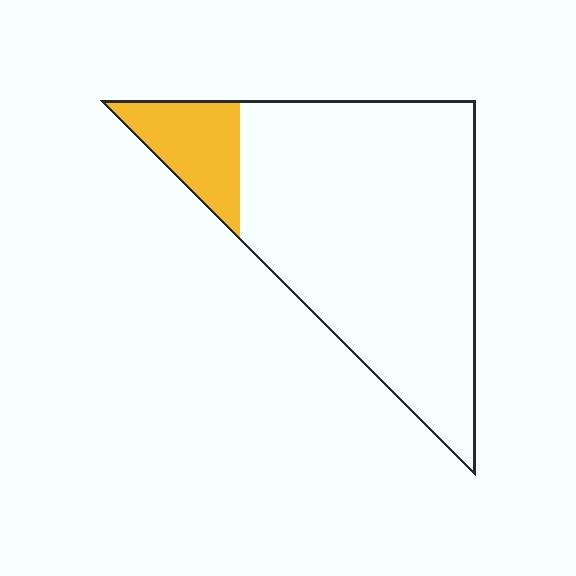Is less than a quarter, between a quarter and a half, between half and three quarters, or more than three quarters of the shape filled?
Less than a quarter.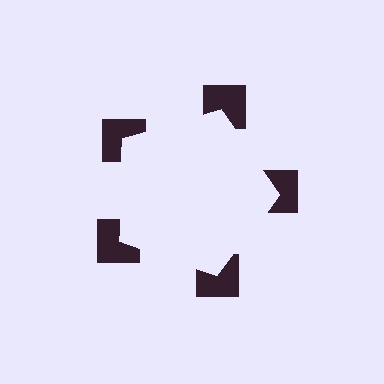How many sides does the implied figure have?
5 sides.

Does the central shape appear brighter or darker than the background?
It typically appears slightly brighter than the background, even though no actual brightness change is drawn.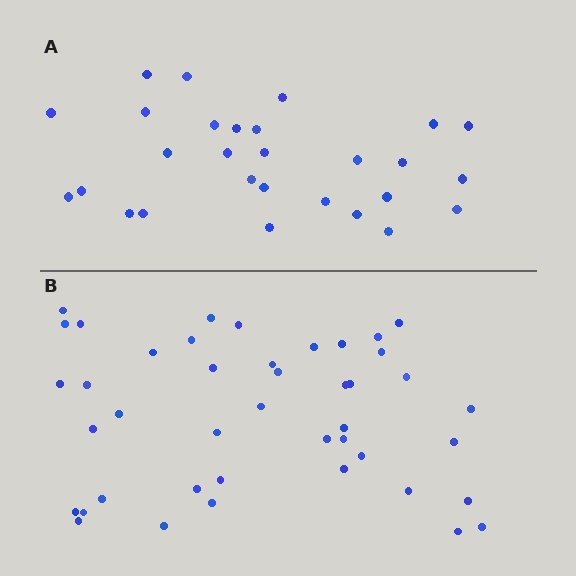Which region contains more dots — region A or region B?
Region B (the bottom region) has more dots.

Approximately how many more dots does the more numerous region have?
Region B has approximately 15 more dots than region A.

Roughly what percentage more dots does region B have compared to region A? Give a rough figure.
About 55% more.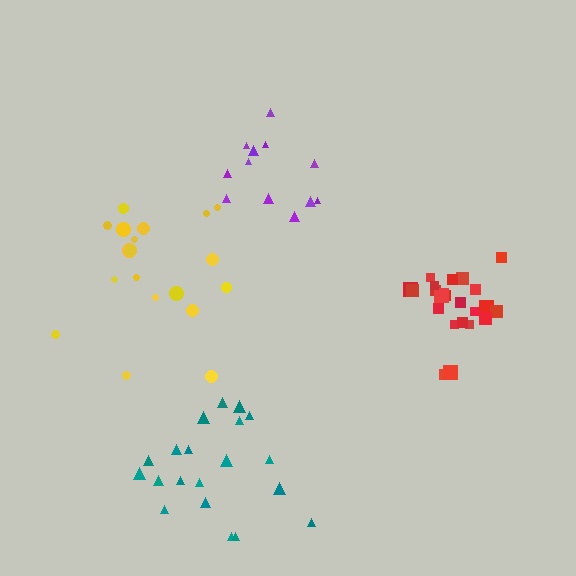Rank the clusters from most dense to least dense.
red, purple, teal, yellow.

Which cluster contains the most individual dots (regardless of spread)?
Red (22).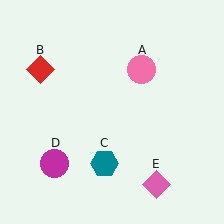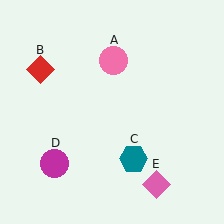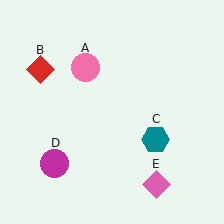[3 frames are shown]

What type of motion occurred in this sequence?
The pink circle (object A), teal hexagon (object C) rotated counterclockwise around the center of the scene.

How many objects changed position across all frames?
2 objects changed position: pink circle (object A), teal hexagon (object C).